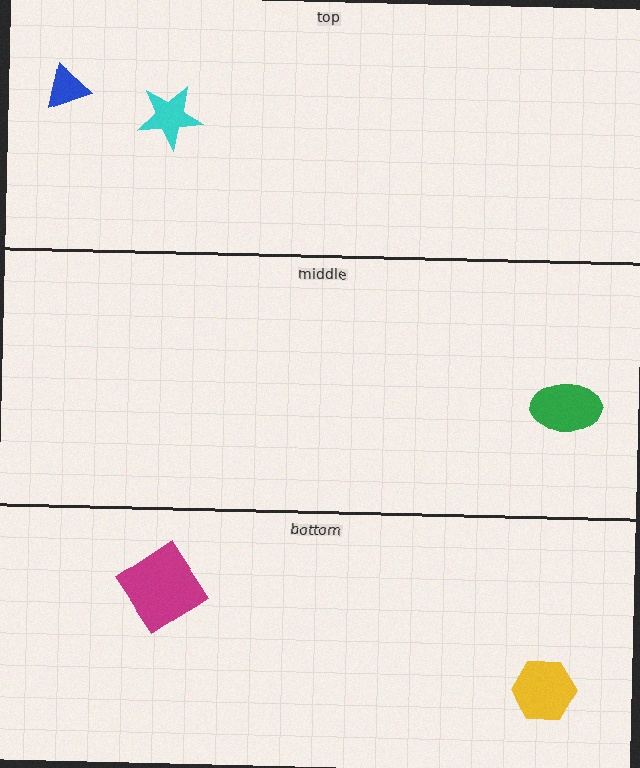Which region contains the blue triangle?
The top region.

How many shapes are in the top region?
2.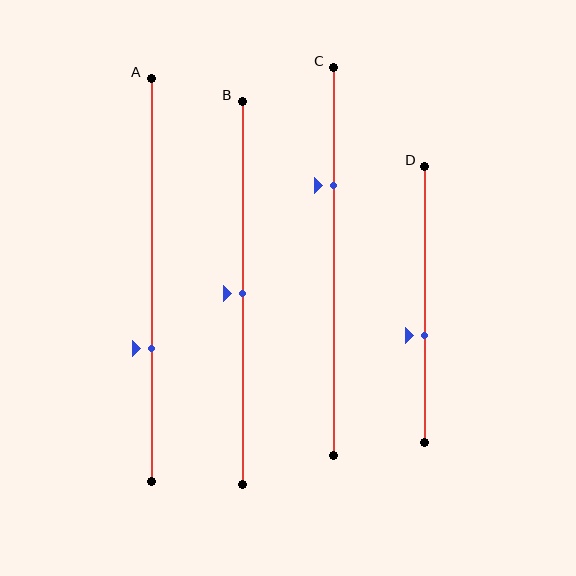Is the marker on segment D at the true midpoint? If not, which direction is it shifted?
No, the marker on segment D is shifted downward by about 11% of the segment length.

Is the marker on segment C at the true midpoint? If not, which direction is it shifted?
No, the marker on segment C is shifted upward by about 20% of the segment length.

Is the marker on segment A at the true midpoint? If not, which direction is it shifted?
No, the marker on segment A is shifted downward by about 17% of the segment length.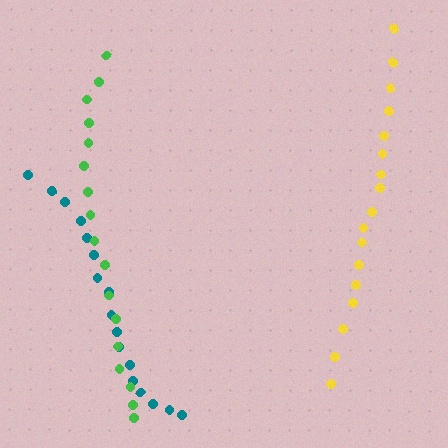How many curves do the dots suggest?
There are 3 distinct paths.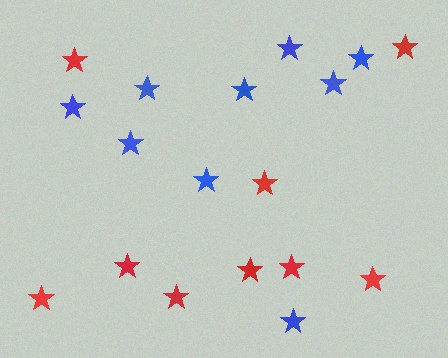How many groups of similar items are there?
There are 2 groups: one group of blue stars (9) and one group of red stars (9).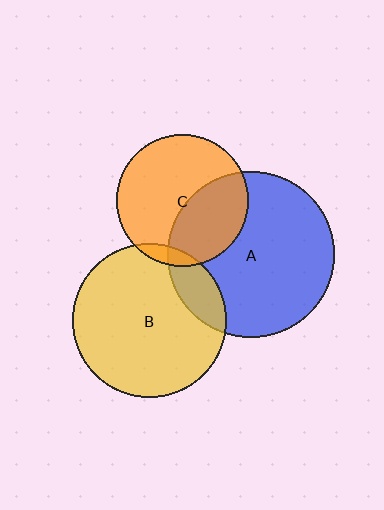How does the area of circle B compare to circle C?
Approximately 1.4 times.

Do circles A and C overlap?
Yes.